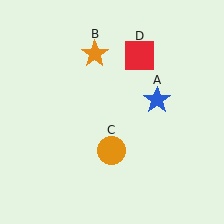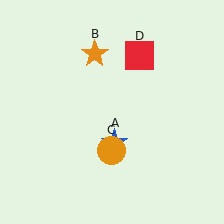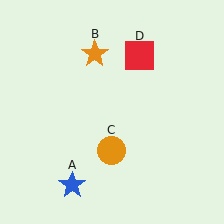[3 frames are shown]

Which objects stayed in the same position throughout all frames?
Orange star (object B) and orange circle (object C) and red square (object D) remained stationary.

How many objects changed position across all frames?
1 object changed position: blue star (object A).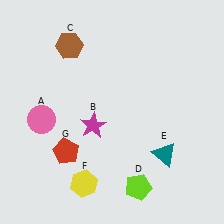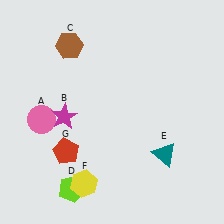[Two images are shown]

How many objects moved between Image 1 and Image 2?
2 objects moved between the two images.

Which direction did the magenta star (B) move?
The magenta star (B) moved left.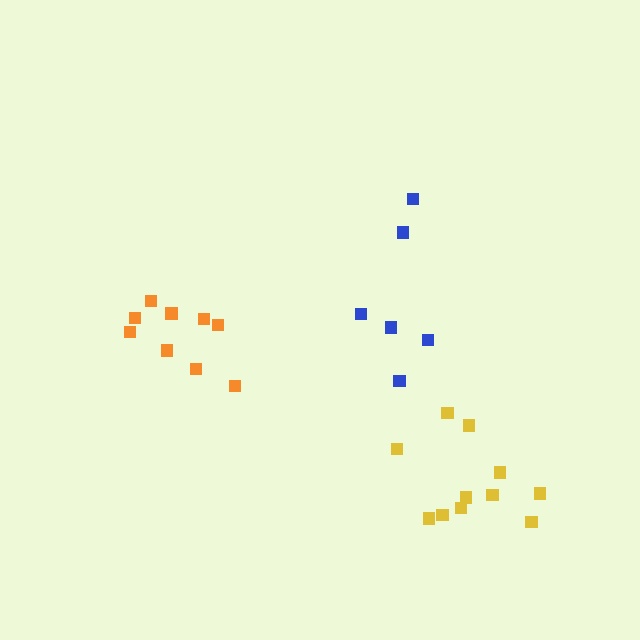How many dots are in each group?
Group 1: 6 dots, Group 2: 11 dots, Group 3: 9 dots (26 total).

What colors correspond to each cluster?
The clusters are colored: blue, yellow, orange.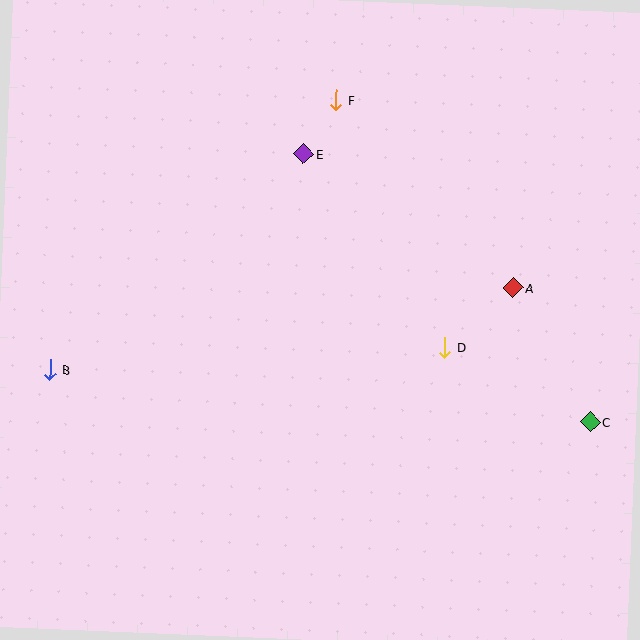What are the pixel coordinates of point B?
Point B is at (50, 370).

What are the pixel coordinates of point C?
Point C is at (590, 422).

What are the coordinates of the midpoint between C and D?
The midpoint between C and D is at (517, 385).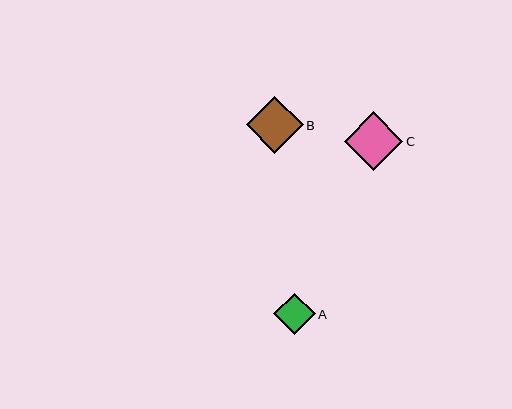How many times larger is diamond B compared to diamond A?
Diamond B is approximately 1.4 times the size of diamond A.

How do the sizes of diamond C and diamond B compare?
Diamond C and diamond B are approximately the same size.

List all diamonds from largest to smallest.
From largest to smallest: C, B, A.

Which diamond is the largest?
Diamond C is the largest with a size of approximately 59 pixels.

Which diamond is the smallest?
Diamond A is the smallest with a size of approximately 42 pixels.